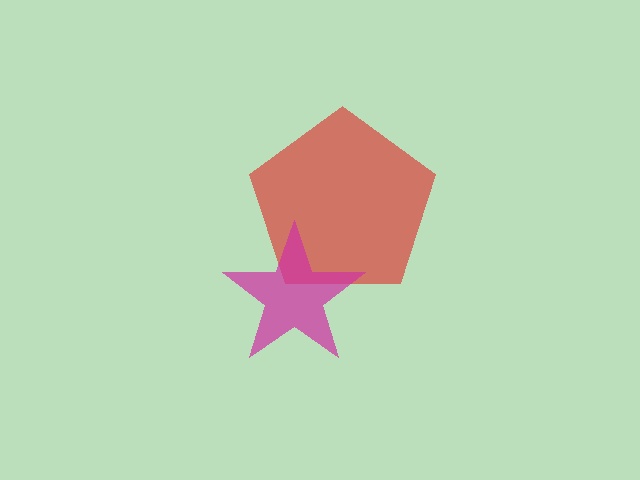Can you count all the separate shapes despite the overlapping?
Yes, there are 2 separate shapes.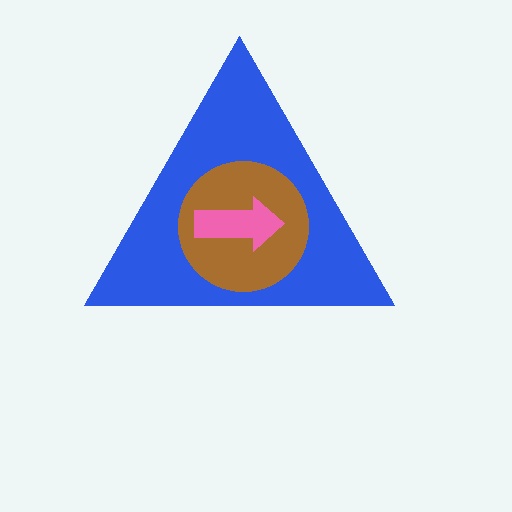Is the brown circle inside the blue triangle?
Yes.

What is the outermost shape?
The blue triangle.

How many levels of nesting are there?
3.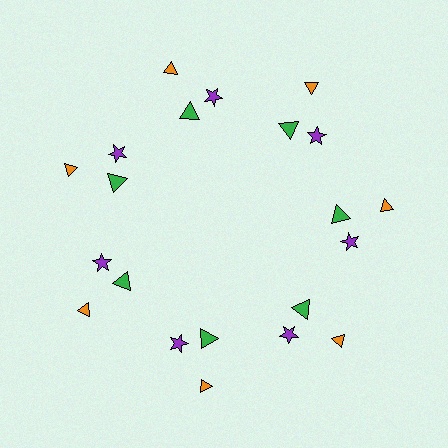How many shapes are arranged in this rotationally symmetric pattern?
There are 21 shapes, arranged in 7 groups of 3.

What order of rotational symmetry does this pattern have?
This pattern has 7-fold rotational symmetry.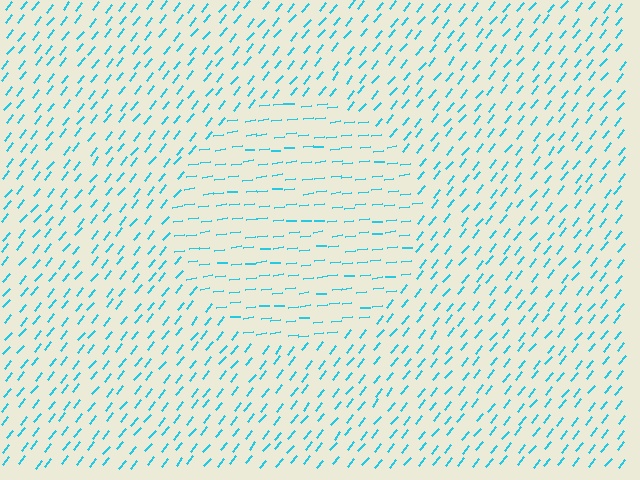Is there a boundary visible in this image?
Yes, there is a texture boundary formed by a change in line orientation.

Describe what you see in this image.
The image is filled with small cyan line segments. A circle region in the image has lines oriented differently from the surrounding lines, creating a visible texture boundary.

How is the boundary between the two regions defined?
The boundary is defined purely by a change in line orientation (approximately 45 degrees difference). All lines are the same color and thickness.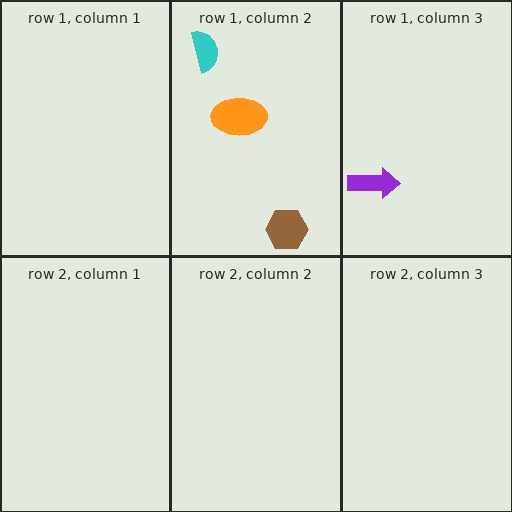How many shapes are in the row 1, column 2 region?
3.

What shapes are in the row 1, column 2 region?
The orange ellipse, the brown hexagon, the cyan semicircle.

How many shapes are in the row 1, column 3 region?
1.